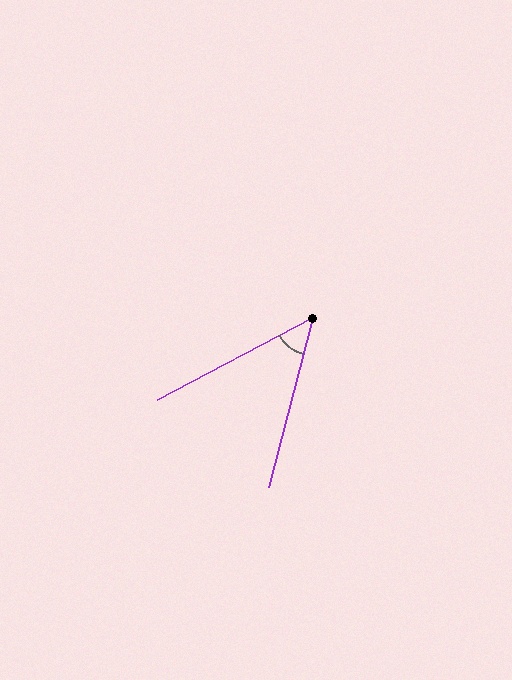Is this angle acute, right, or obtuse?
It is acute.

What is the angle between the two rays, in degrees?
Approximately 47 degrees.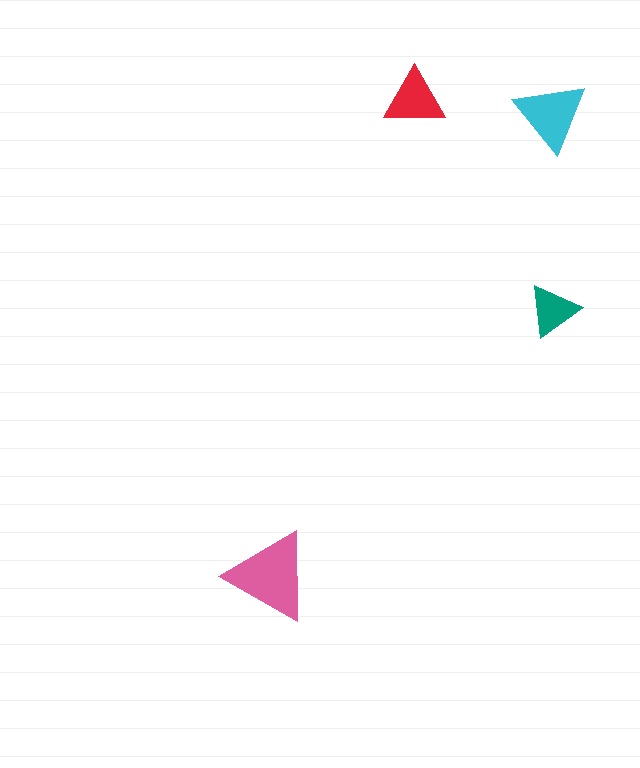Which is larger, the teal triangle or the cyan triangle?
The cyan one.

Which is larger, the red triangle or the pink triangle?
The pink one.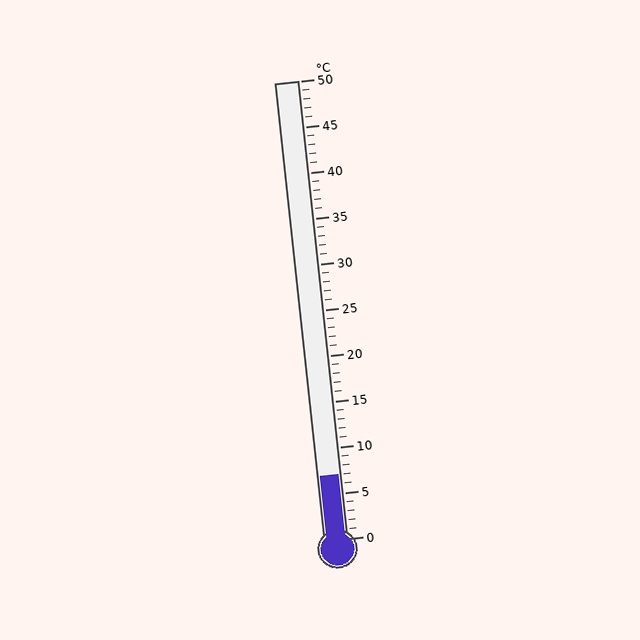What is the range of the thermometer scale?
The thermometer scale ranges from 0°C to 50°C.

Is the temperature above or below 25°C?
The temperature is below 25°C.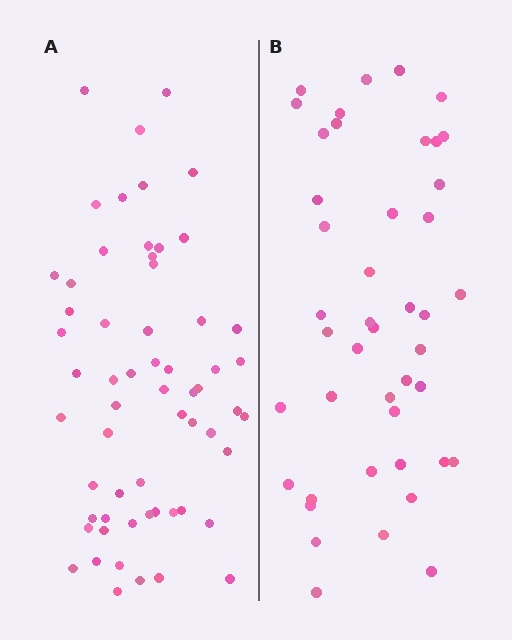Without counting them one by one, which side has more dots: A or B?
Region A (the left region) has more dots.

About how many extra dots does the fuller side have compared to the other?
Region A has approximately 15 more dots than region B.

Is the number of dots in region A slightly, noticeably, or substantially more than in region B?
Region A has noticeably more, but not dramatically so. The ratio is roughly 1.4 to 1.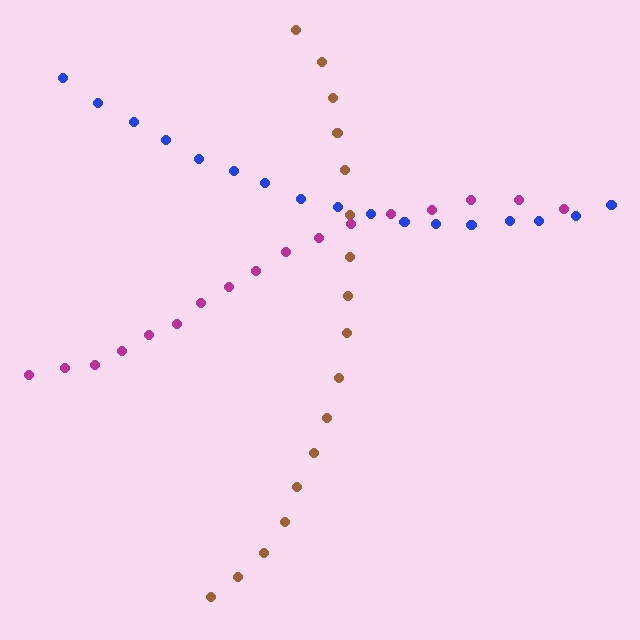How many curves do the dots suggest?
There are 3 distinct paths.